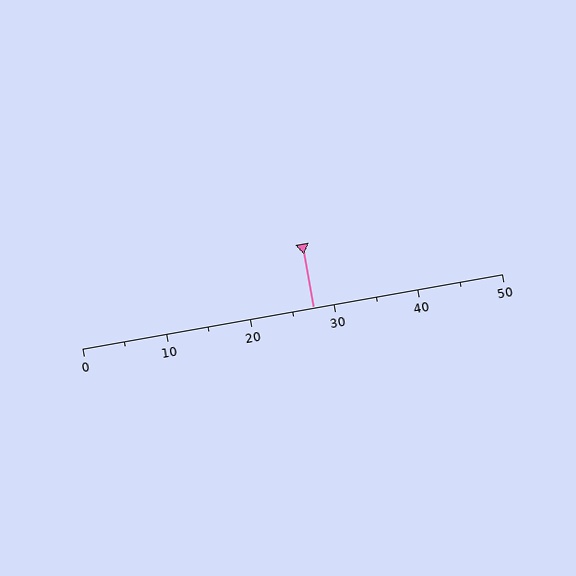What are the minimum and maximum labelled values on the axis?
The axis runs from 0 to 50.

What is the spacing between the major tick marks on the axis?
The major ticks are spaced 10 apart.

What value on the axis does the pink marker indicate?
The marker indicates approximately 27.5.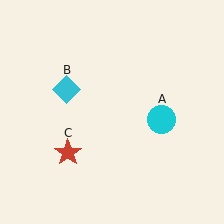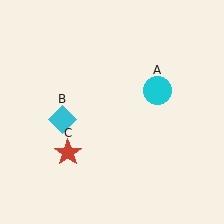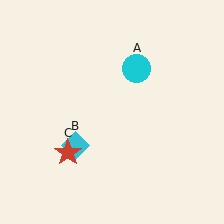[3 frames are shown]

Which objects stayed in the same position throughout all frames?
Red star (object C) remained stationary.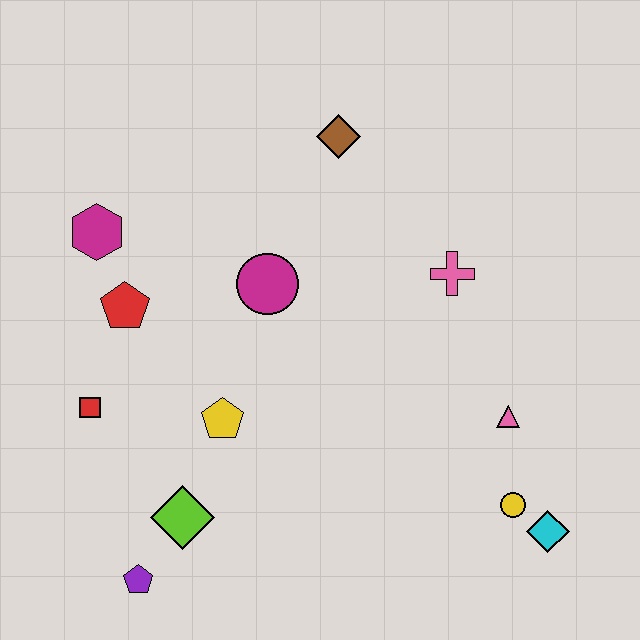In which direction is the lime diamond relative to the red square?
The lime diamond is below the red square.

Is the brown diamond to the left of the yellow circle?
Yes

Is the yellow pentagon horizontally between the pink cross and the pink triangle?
No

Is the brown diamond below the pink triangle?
No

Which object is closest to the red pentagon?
The magenta hexagon is closest to the red pentagon.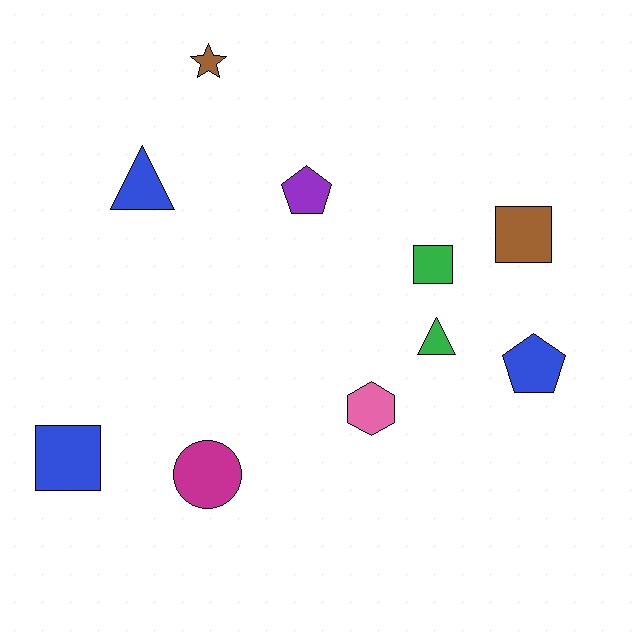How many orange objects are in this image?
There are no orange objects.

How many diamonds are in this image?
There are no diamonds.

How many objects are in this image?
There are 10 objects.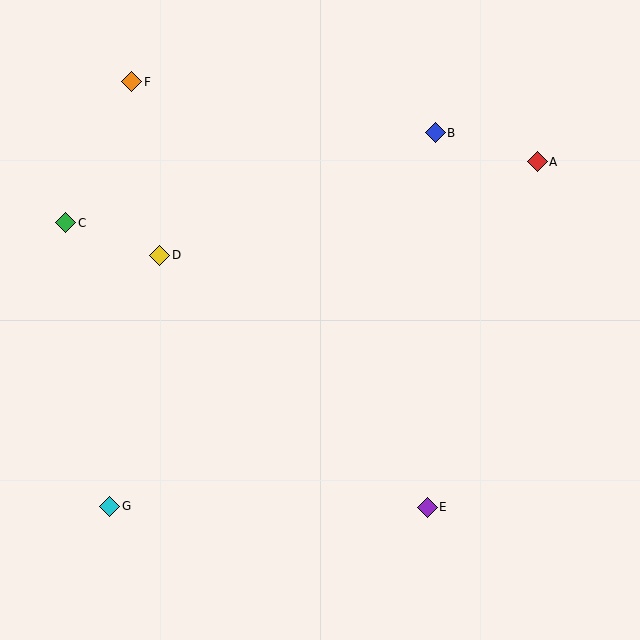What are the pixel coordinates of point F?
Point F is at (132, 82).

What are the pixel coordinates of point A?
Point A is at (537, 162).